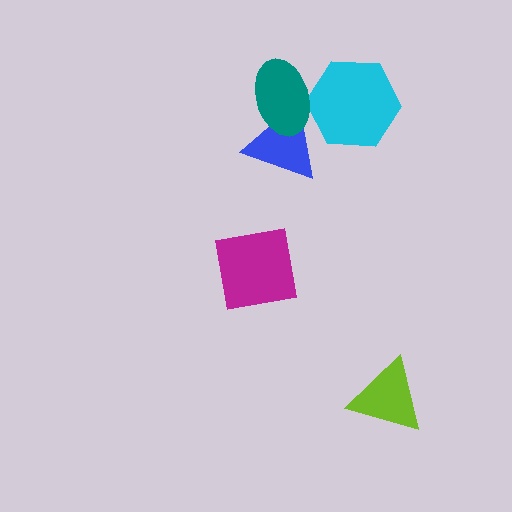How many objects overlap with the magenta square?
0 objects overlap with the magenta square.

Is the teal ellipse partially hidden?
No, no other shape covers it.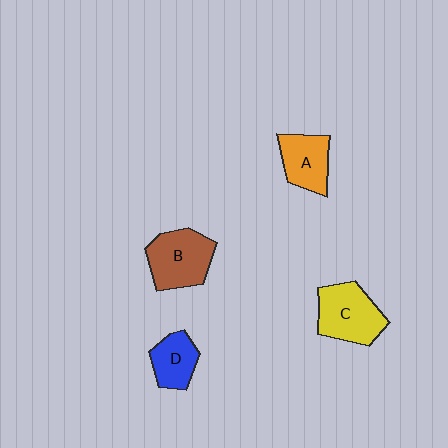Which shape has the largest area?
Shape C (yellow).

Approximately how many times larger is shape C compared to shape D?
Approximately 1.6 times.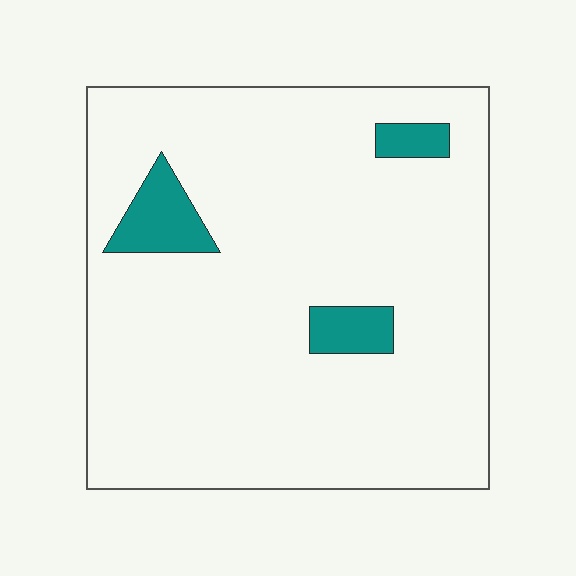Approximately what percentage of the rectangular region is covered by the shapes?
Approximately 10%.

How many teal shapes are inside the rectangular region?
3.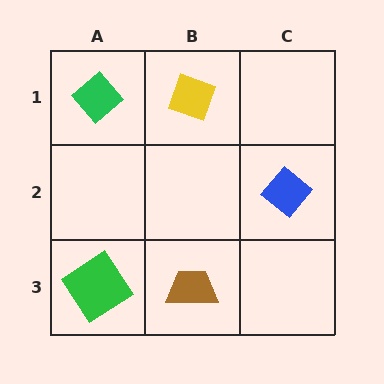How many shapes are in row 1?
2 shapes.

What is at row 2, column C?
A blue diamond.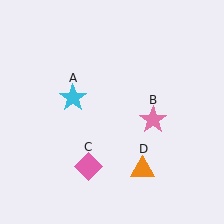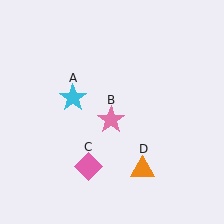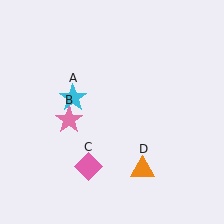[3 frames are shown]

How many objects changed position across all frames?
1 object changed position: pink star (object B).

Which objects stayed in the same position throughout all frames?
Cyan star (object A) and pink diamond (object C) and orange triangle (object D) remained stationary.